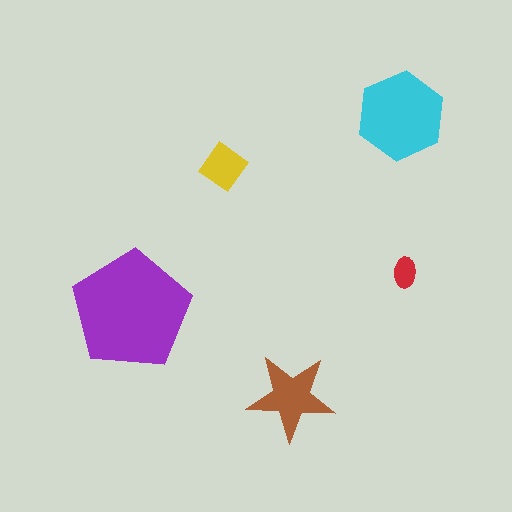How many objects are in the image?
There are 5 objects in the image.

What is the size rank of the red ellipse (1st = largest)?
5th.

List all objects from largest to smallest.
The purple pentagon, the cyan hexagon, the brown star, the yellow diamond, the red ellipse.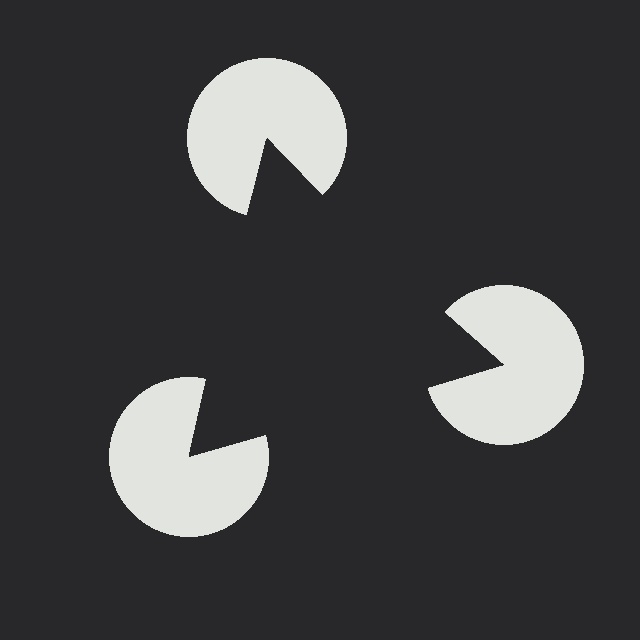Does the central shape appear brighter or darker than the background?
It typically appears slightly darker than the background, even though no actual brightness change is drawn.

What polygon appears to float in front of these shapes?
An illusory triangle — its edges are inferred from the aligned wedge cuts in the pac-man discs, not physically drawn.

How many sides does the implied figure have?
3 sides.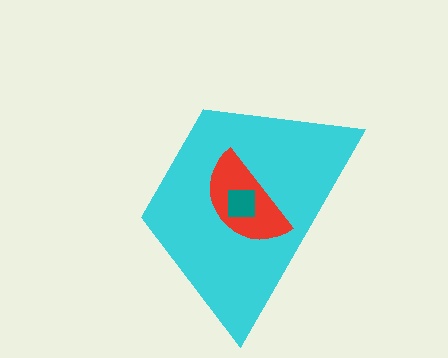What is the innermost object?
The teal square.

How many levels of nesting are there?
3.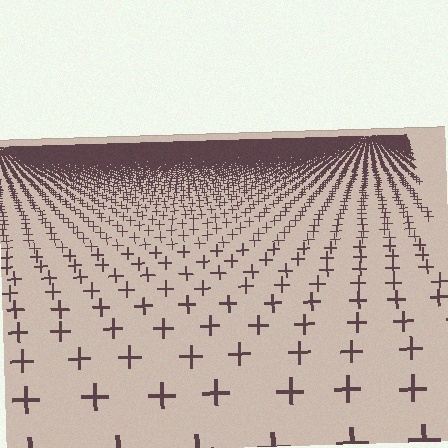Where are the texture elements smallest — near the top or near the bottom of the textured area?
Near the top.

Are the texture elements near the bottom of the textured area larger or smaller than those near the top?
Larger. Near the bottom, elements are closer to the viewer and appear at a bigger on-screen size.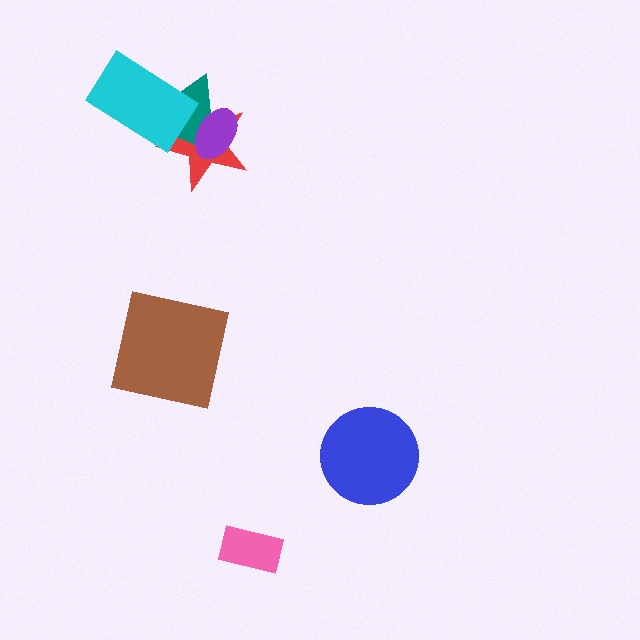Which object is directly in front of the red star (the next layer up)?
The teal triangle is directly in front of the red star.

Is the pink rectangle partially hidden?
No, no other shape covers it.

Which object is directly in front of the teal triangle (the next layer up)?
The purple ellipse is directly in front of the teal triangle.